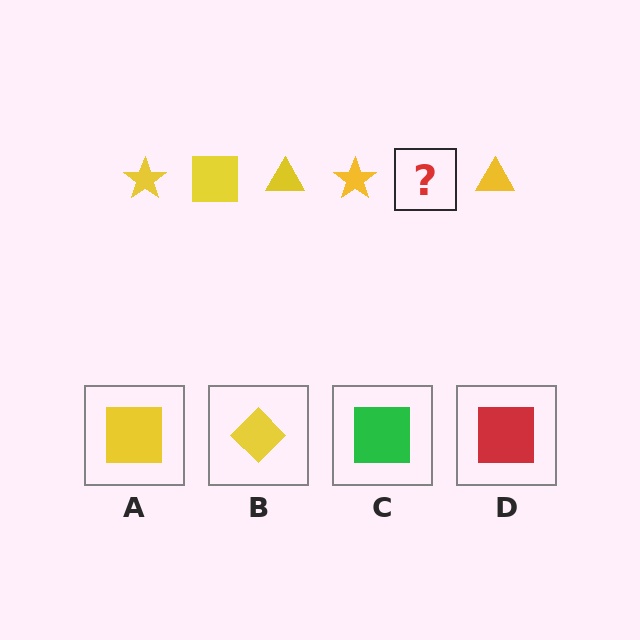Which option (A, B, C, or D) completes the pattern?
A.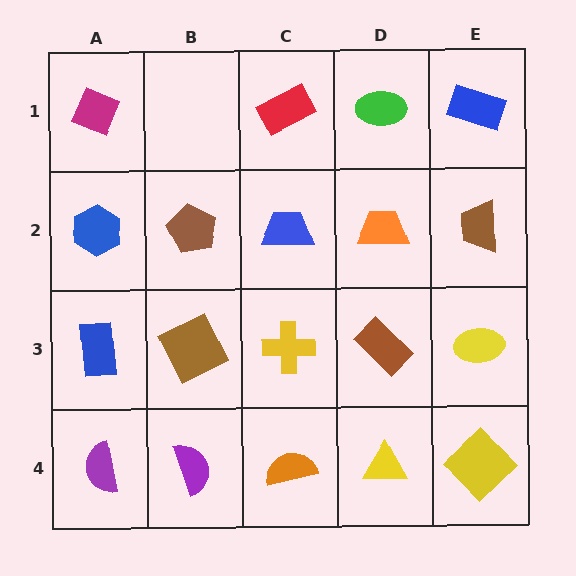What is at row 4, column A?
A purple semicircle.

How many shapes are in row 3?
5 shapes.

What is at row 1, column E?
A blue rectangle.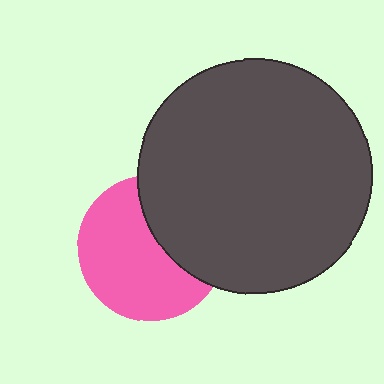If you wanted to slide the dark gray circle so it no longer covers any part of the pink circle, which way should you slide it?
Slide it right — that is the most direct way to separate the two shapes.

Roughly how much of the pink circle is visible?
About half of it is visible (roughly 63%).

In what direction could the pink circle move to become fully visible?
The pink circle could move left. That would shift it out from behind the dark gray circle entirely.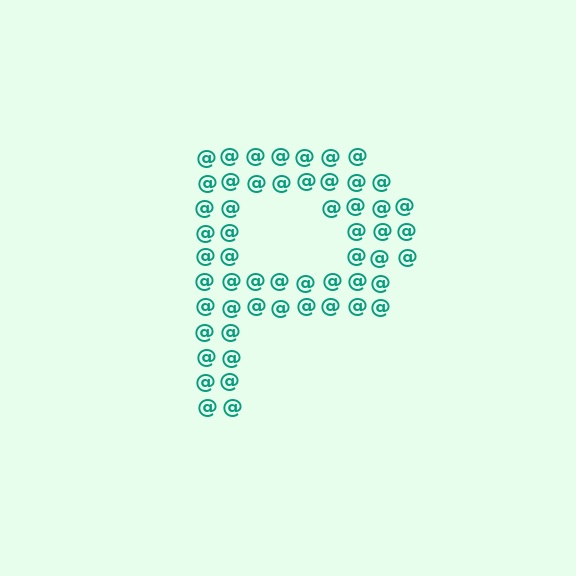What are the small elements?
The small elements are at signs.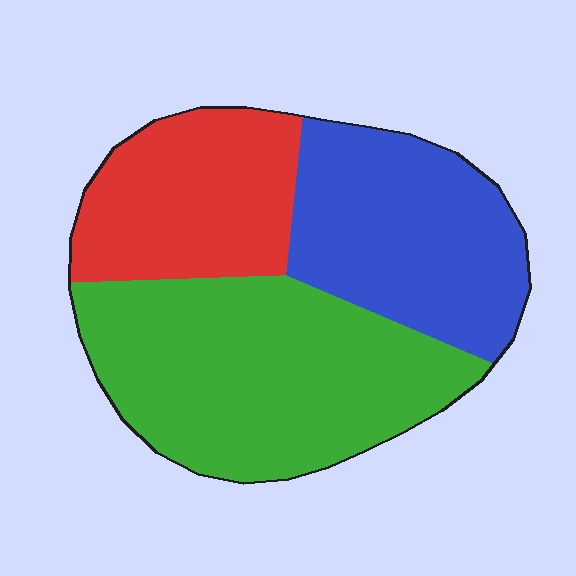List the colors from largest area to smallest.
From largest to smallest: green, blue, red.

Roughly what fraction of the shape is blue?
Blue takes up about one third (1/3) of the shape.